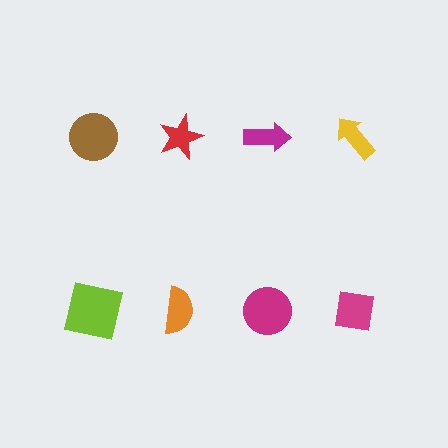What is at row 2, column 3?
A magenta circle.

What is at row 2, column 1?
A lime square.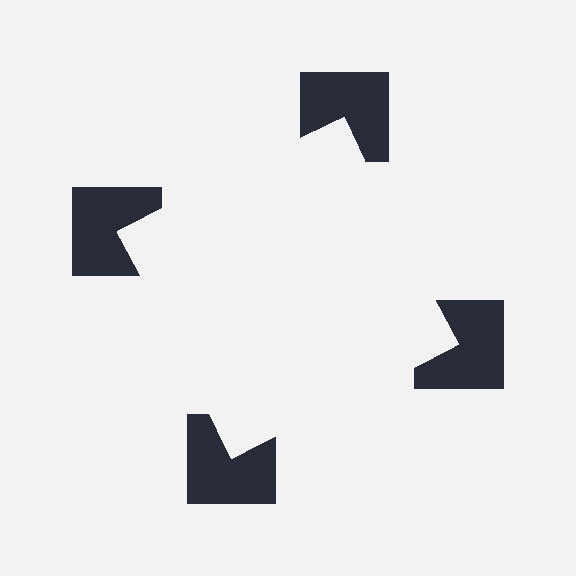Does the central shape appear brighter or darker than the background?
It typically appears slightly brighter than the background, even though no actual brightness change is drawn.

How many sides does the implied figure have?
4 sides.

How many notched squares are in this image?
There are 4 — one at each vertex of the illusory square.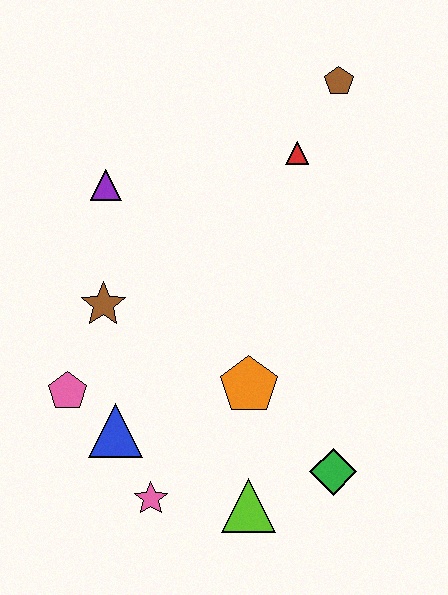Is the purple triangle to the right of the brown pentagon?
No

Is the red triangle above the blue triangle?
Yes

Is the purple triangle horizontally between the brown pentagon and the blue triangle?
No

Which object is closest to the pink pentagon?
The blue triangle is closest to the pink pentagon.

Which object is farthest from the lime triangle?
The brown pentagon is farthest from the lime triangle.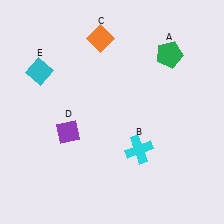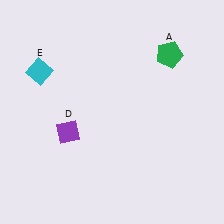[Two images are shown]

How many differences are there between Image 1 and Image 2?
There are 2 differences between the two images.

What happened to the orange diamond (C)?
The orange diamond (C) was removed in Image 2. It was in the top-left area of Image 1.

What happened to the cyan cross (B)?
The cyan cross (B) was removed in Image 2. It was in the bottom-right area of Image 1.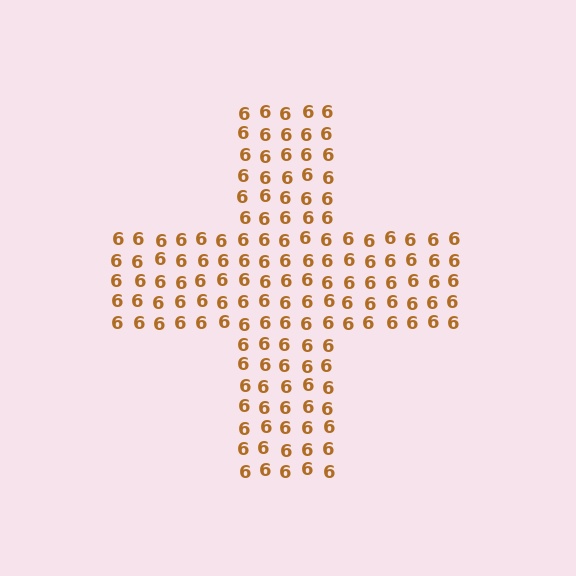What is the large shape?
The large shape is a cross.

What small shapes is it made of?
It is made of small digit 6's.